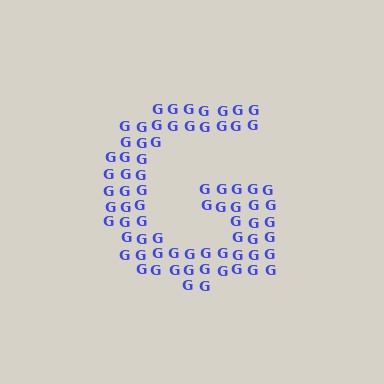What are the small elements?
The small elements are letter G's.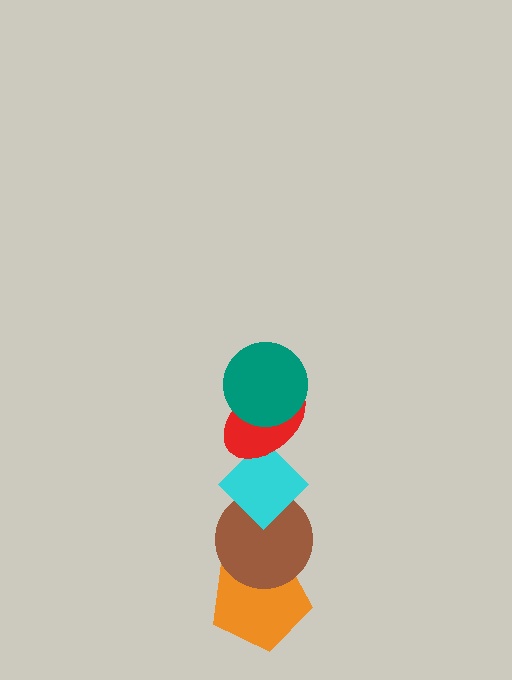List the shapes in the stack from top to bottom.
From top to bottom: the teal circle, the red ellipse, the cyan diamond, the brown circle, the orange pentagon.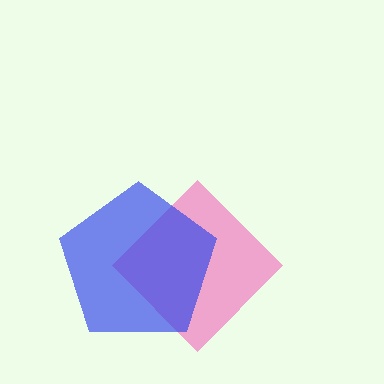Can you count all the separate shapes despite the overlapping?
Yes, there are 2 separate shapes.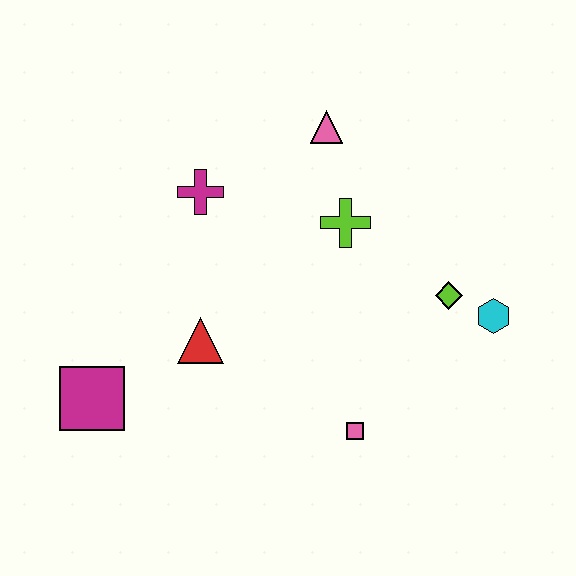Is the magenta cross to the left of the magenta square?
No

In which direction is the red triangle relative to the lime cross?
The red triangle is to the left of the lime cross.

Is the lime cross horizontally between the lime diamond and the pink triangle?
Yes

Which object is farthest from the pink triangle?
The magenta square is farthest from the pink triangle.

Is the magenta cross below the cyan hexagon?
No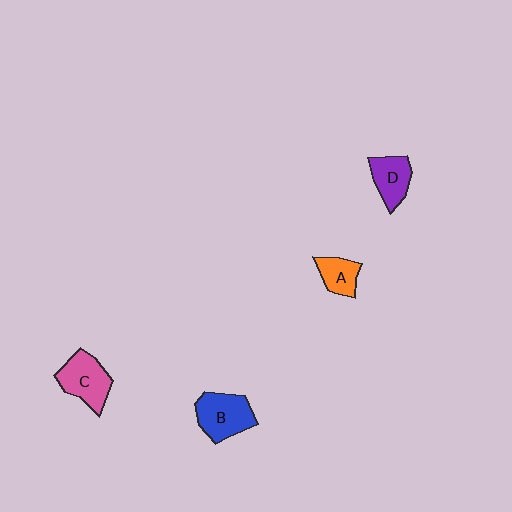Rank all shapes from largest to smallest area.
From largest to smallest: B (blue), C (pink), D (purple), A (orange).